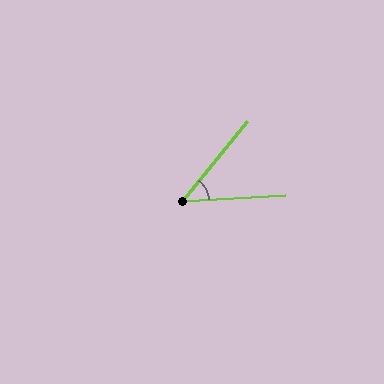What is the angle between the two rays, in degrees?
Approximately 48 degrees.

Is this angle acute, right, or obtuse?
It is acute.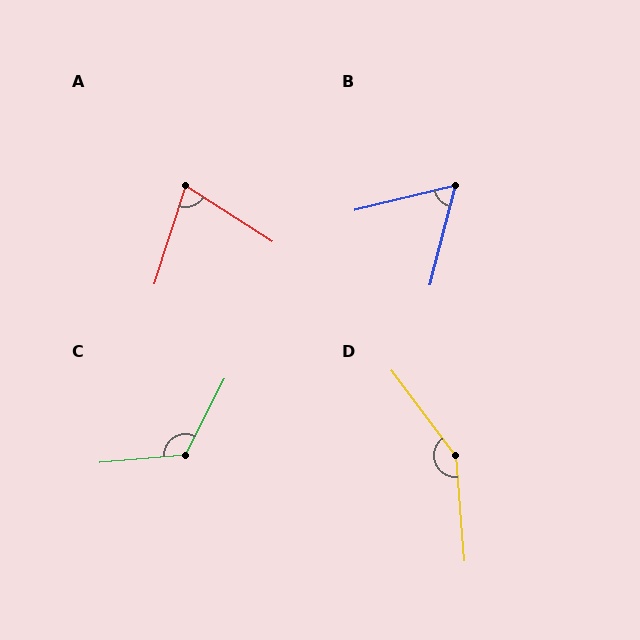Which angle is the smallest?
B, at approximately 62 degrees.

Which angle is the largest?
D, at approximately 148 degrees.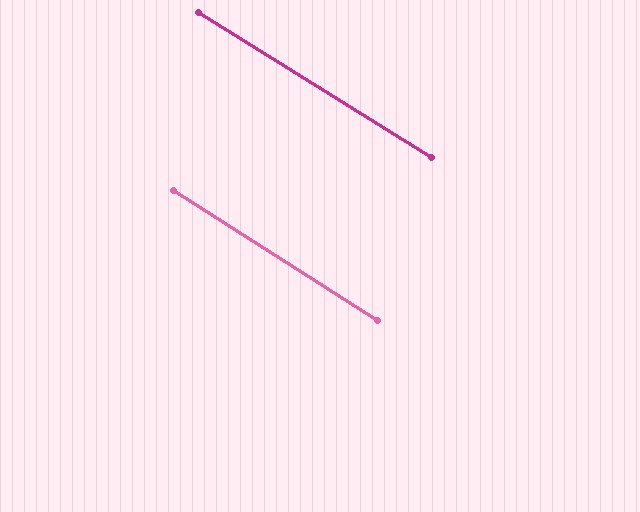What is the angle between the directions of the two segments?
Approximately 1 degree.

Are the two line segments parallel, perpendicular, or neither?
Parallel — their directions differ by only 0.5°.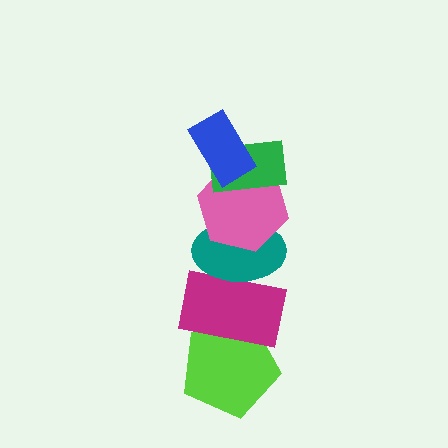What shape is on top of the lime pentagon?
The magenta rectangle is on top of the lime pentagon.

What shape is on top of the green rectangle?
The blue rectangle is on top of the green rectangle.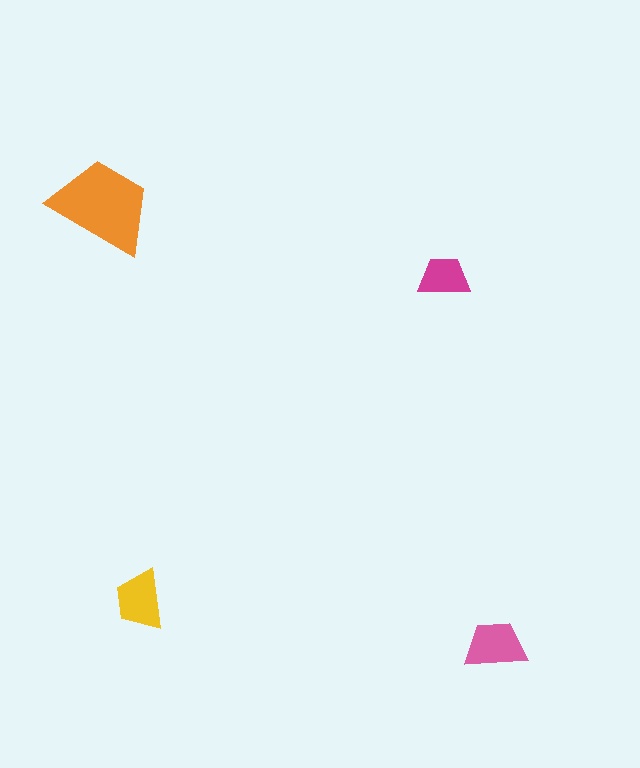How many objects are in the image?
There are 4 objects in the image.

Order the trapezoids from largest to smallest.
the orange one, the pink one, the yellow one, the magenta one.